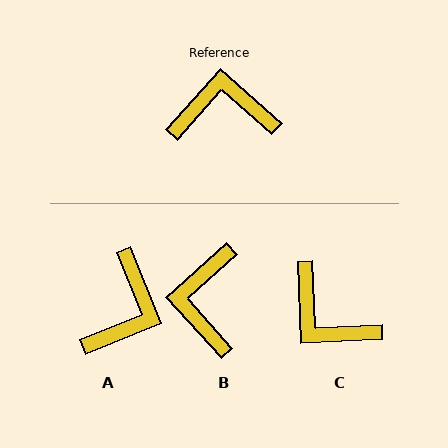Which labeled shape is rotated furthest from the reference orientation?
C, about 134 degrees away.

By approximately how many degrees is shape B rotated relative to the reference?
Approximately 84 degrees counter-clockwise.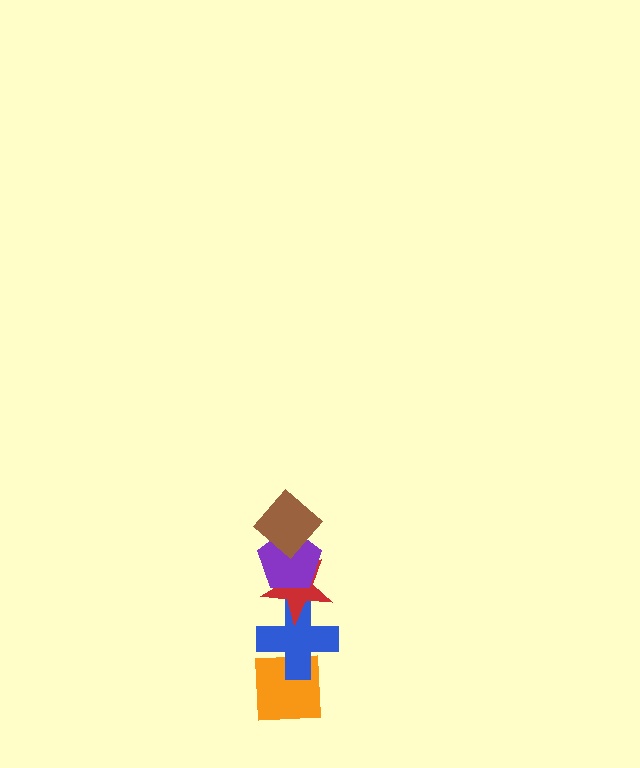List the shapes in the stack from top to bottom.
From top to bottom: the brown diamond, the purple pentagon, the red star, the blue cross, the orange square.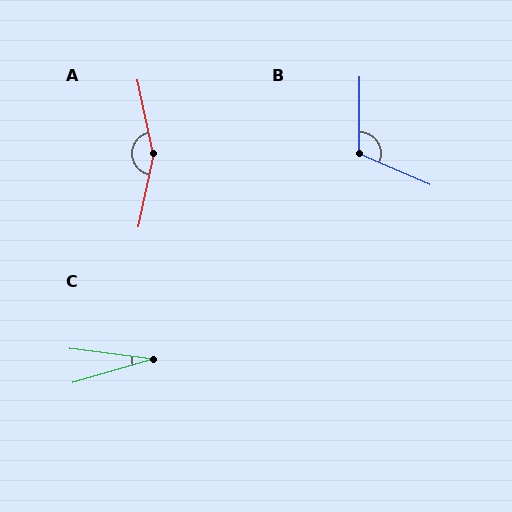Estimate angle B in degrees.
Approximately 113 degrees.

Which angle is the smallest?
C, at approximately 24 degrees.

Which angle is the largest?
A, at approximately 157 degrees.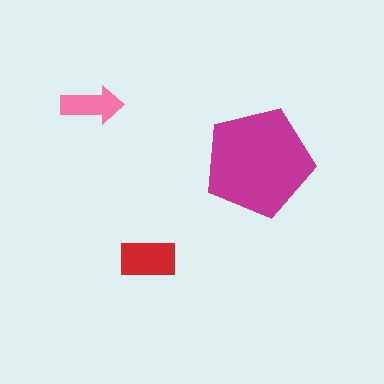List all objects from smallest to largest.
The pink arrow, the red rectangle, the magenta pentagon.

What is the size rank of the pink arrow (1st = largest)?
3rd.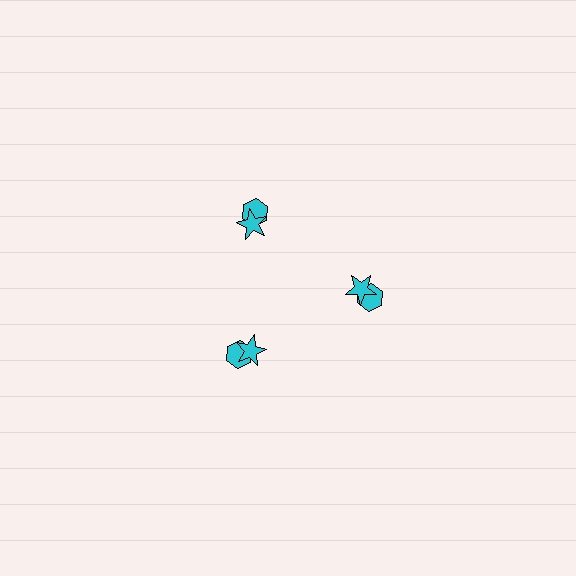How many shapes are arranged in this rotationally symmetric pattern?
There are 6 shapes, arranged in 3 groups of 2.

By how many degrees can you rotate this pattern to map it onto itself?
The pattern maps onto itself every 120 degrees of rotation.